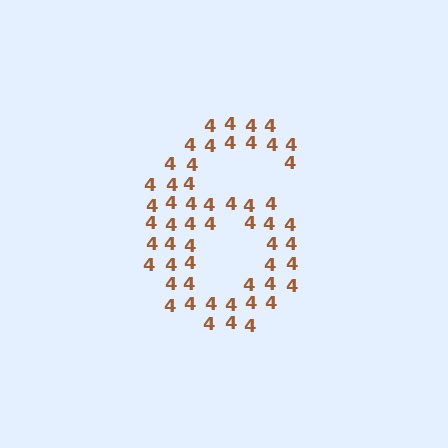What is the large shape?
The large shape is the digit 6.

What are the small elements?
The small elements are digit 4's.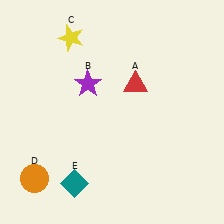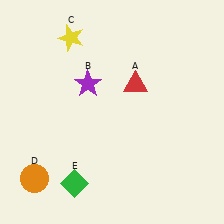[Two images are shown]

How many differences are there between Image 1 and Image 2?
There is 1 difference between the two images.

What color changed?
The diamond (E) changed from teal in Image 1 to green in Image 2.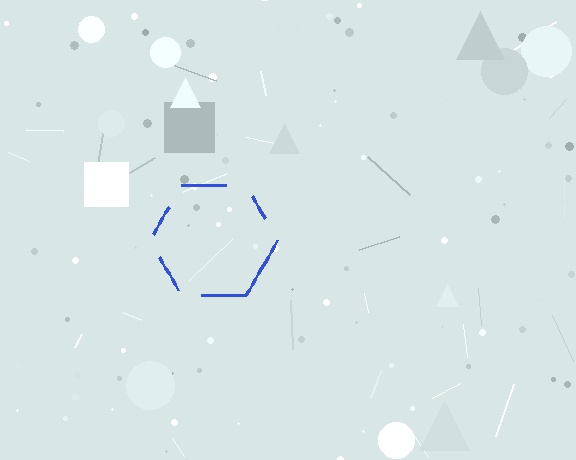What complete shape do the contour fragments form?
The contour fragments form a hexagon.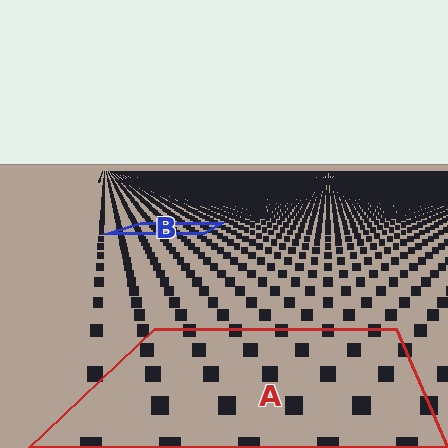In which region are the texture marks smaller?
The texture marks are smaller in region B, because it is farther away.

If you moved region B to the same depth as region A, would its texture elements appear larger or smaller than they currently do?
They would appear larger. At a closer depth, the same texture elements are projected at a bigger on-screen size.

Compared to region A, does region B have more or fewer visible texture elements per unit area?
Region B has more texture elements per unit area — they are packed more densely because it is farther away.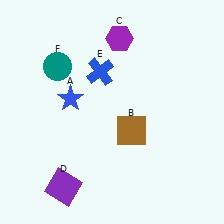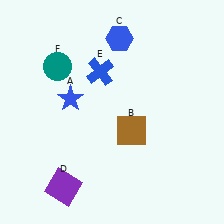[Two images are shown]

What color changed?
The hexagon (C) changed from purple in Image 1 to blue in Image 2.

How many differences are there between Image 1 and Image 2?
There is 1 difference between the two images.